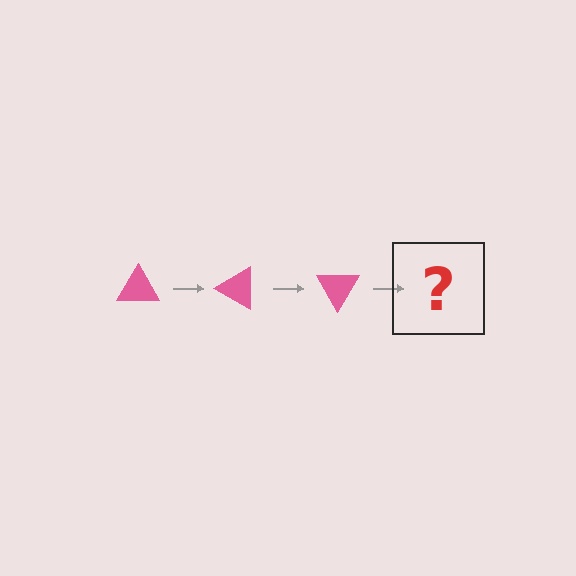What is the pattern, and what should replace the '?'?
The pattern is that the triangle rotates 30 degrees each step. The '?' should be a pink triangle rotated 90 degrees.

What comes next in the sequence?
The next element should be a pink triangle rotated 90 degrees.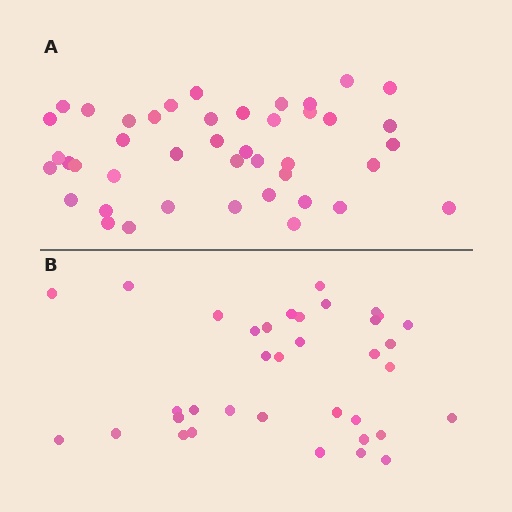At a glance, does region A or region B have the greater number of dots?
Region A (the top region) has more dots.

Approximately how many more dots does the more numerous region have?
Region A has roughly 8 or so more dots than region B.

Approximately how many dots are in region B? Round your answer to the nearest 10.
About 40 dots. (The exact count is 36, which rounds to 40.)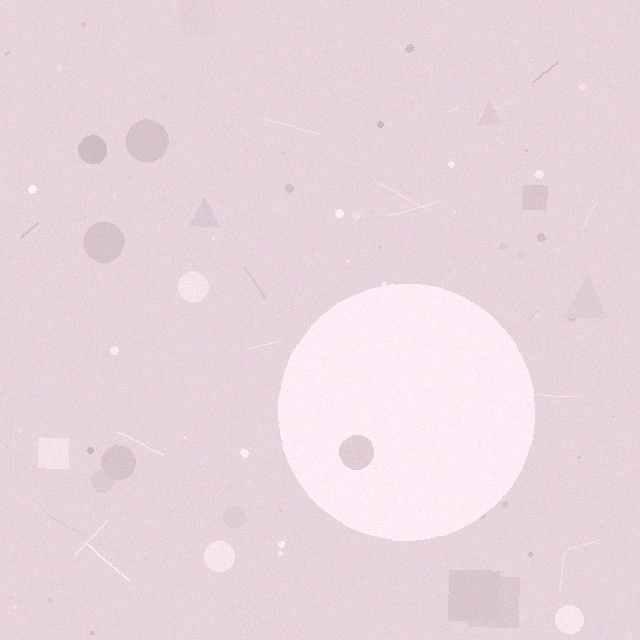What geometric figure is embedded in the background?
A circle is embedded in the background.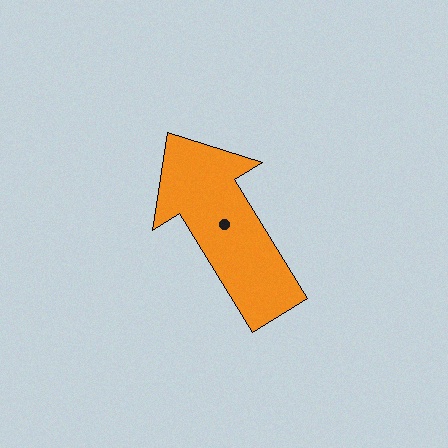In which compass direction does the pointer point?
Northwest.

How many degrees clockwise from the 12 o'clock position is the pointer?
Approximately 328 degrees.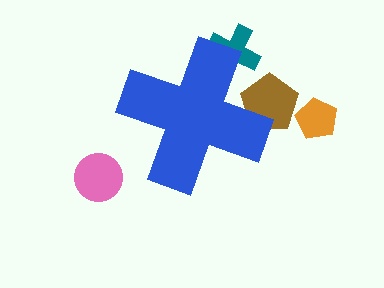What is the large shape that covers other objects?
A blue cross.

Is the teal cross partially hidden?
Yes, the teal cross is partially hidden behind the blue cross.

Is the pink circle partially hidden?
No, the pink circle is fully visible.